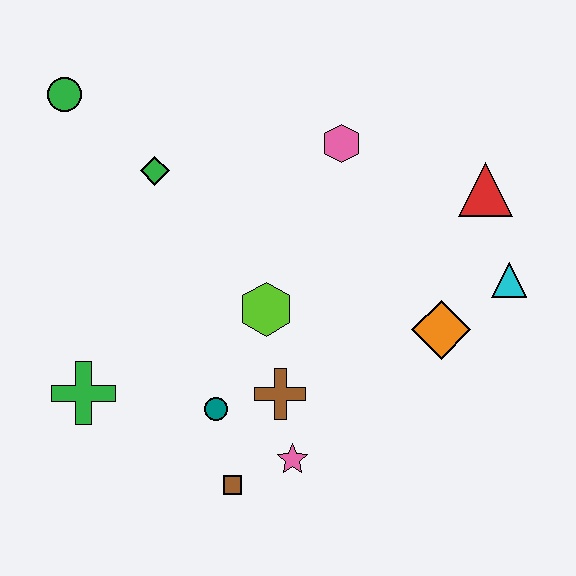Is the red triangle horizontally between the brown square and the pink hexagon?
No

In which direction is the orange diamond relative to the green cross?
The orange diamond is to the right of the green cross.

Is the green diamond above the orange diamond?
Yes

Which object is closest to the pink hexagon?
The red triangle is closest to the pink hexagon.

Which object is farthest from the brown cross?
The green circle is farthest from the brown cross.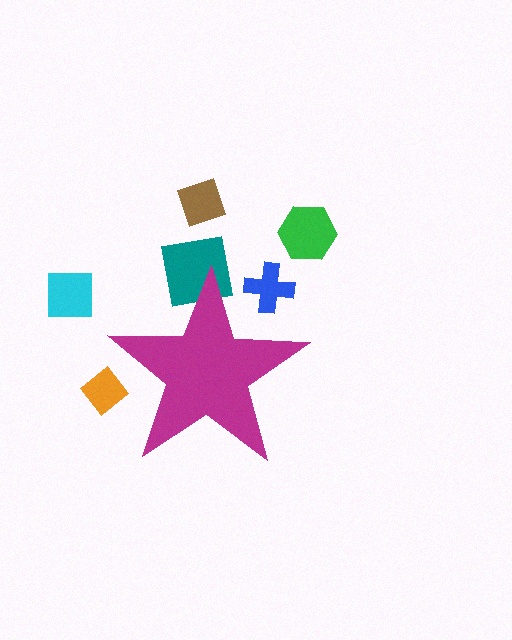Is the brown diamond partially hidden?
No, the brown diamond is fully visible.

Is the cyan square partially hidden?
No, the cyan square is fully visible.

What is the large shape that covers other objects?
A magenta star.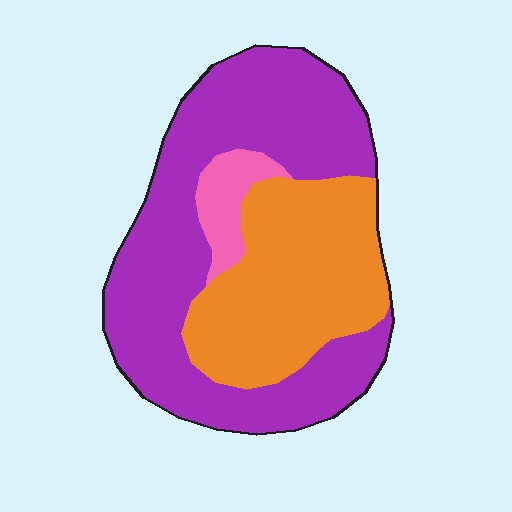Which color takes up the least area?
Pink, at roughly 5%.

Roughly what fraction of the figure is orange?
Orange takes up between a third and a half of the figure.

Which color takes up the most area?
Purple, at roughly 60%.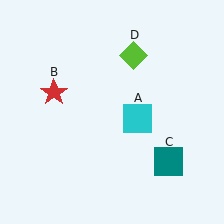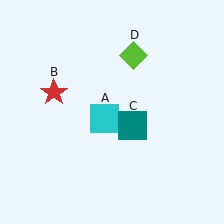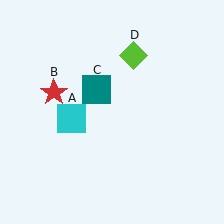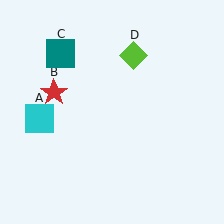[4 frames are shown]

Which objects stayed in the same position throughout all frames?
Red star (object B) and lime diamond (object D) remained stationary.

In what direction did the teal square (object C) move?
The teal square (object C) moved up and to the left.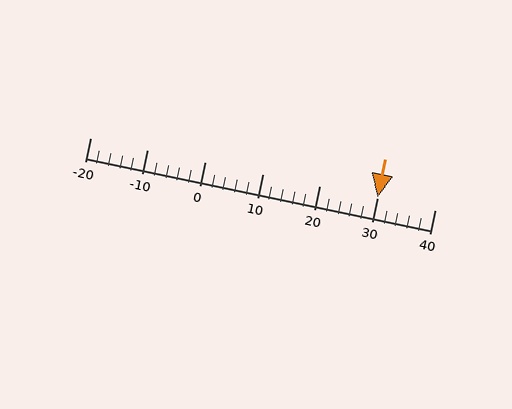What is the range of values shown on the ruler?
The ruler shows values from -20 to 40.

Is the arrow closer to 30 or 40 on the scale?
The arrow is closer to 30.